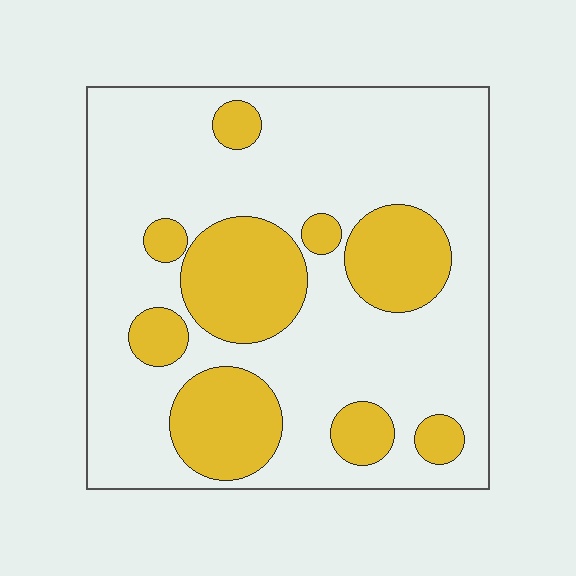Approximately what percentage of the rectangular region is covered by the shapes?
Approximately 30%.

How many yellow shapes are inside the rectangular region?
9.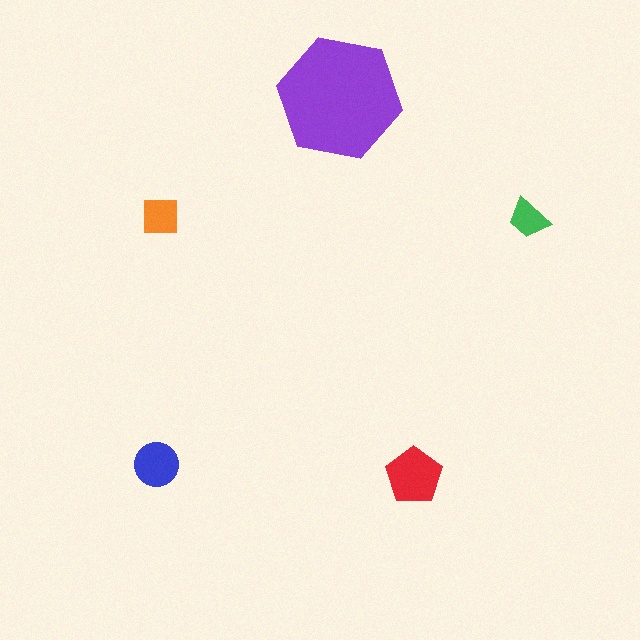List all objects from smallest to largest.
The green trapezoid, the orange square, the blue circle, the red pentagon, the purple hexagon.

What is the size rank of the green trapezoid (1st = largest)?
5th.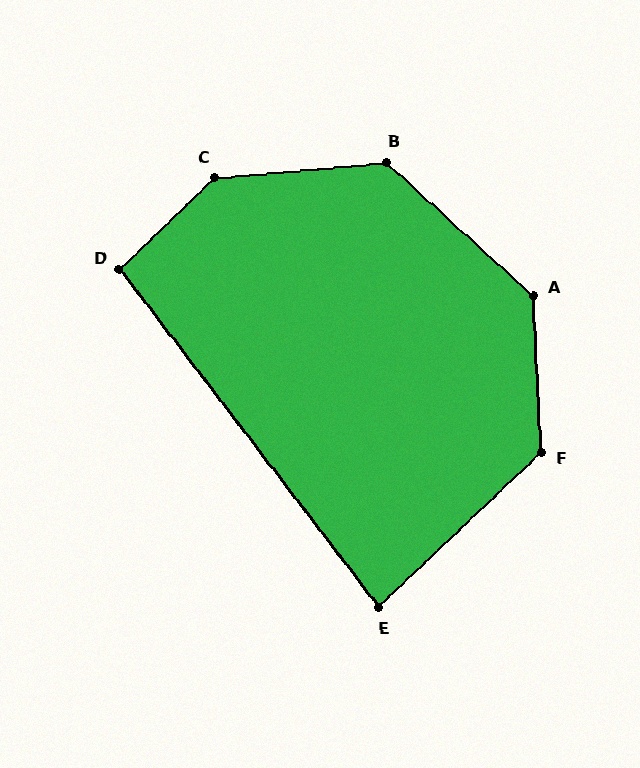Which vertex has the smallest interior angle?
E, at approximately 84 degrees.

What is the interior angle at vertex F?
Approximately 131 degrees (obtuse).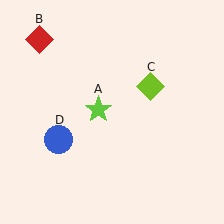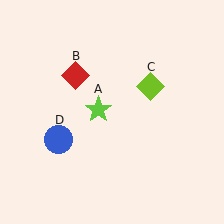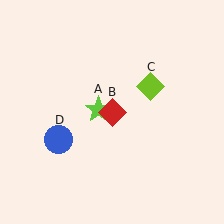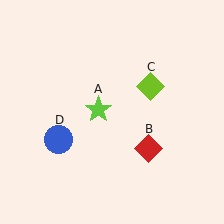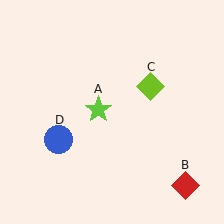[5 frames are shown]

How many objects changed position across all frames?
1 object changed position: red diamond (object B).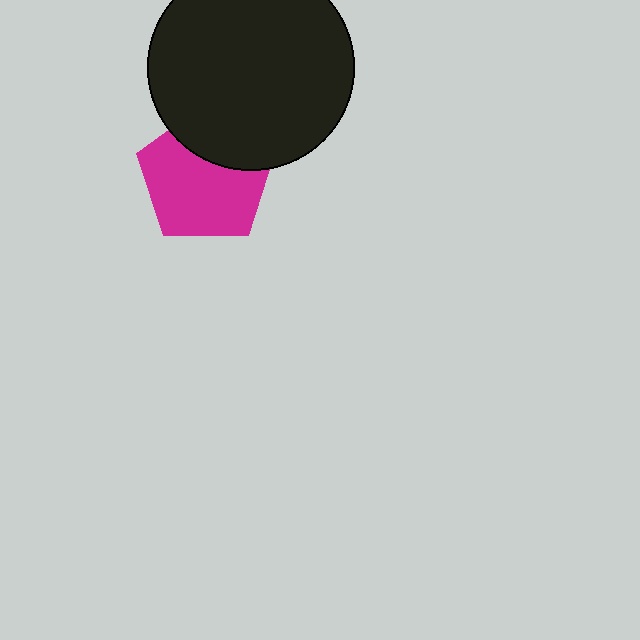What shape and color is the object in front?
The object in front is a black circle.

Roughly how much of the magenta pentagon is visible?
Most of it is visible (roughly 69%).